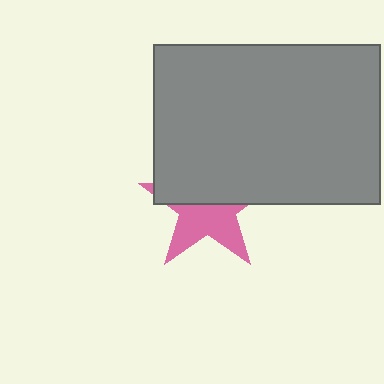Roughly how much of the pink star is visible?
About half of it is visible (roughly 48%).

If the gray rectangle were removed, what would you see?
You would see the complete pink star.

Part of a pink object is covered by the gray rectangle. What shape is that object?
It is a star.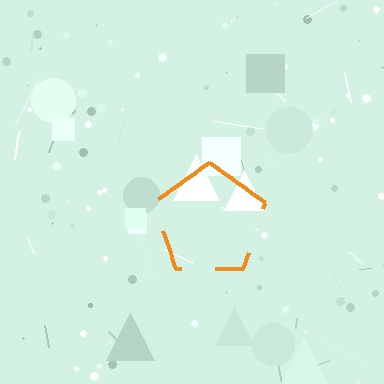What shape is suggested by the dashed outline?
The dashed outline suggests a pentagon.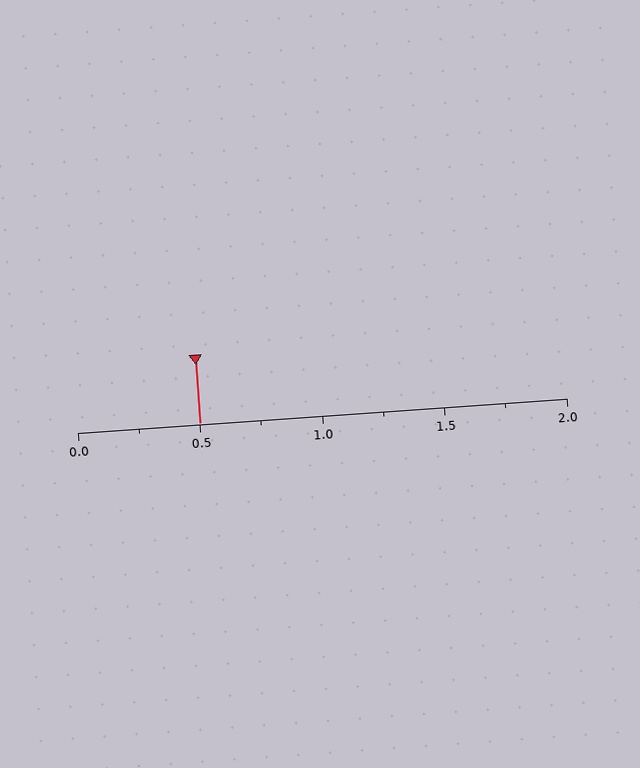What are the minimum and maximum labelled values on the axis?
The axis runs from 0.0 to 2.0.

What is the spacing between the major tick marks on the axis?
The major ticks are spaced 0.5 apart.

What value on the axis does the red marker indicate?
The marker indicates approximately 0.5.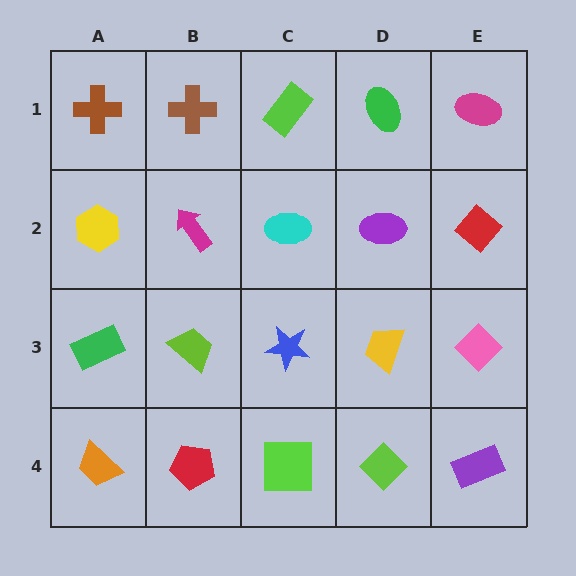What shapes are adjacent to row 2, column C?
A lime rectangle (row 1, column C), a blue star (row 3, column C), a magenta arrow (row 2, column B), a purple ellipse (row 2, column D).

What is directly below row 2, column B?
A lime trapezoid.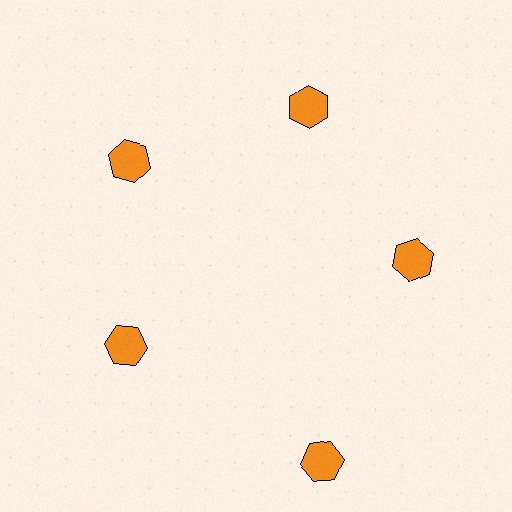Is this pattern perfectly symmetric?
No. The 5 orange hexagons are arranged in a ring, but one element near the 5 o'clock position is pushed outward from the center, breaking the 5-fold rotational symmetry.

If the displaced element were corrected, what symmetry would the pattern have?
It would have 5-fold rotational symmetry — the pattern would map onto itself every 72 degrees.